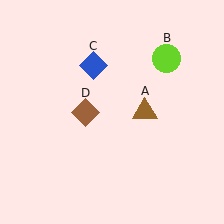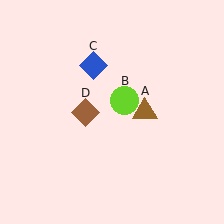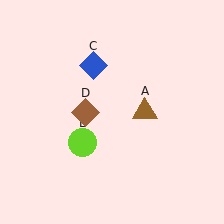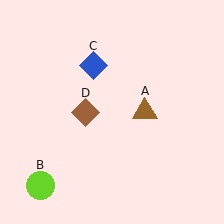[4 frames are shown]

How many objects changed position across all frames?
1 object changed position: lime circle (object B).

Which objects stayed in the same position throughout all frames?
Brown triangle (object A) and blue diamond (object C) and brown diamond (object D) remained stationary.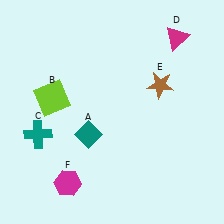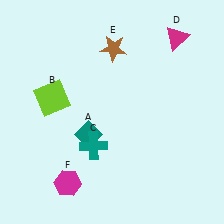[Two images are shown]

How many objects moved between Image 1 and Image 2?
2 objects moved between the two images.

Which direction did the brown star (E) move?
The brown star (E) moved left.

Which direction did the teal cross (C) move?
The teal cross (C) moved right.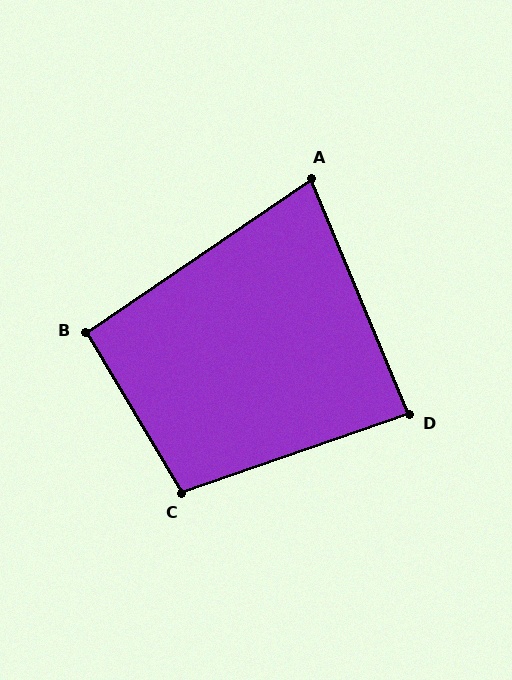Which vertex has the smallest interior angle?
A, at approximately 78 degrees.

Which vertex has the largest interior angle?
C, at approximately 102 degrees.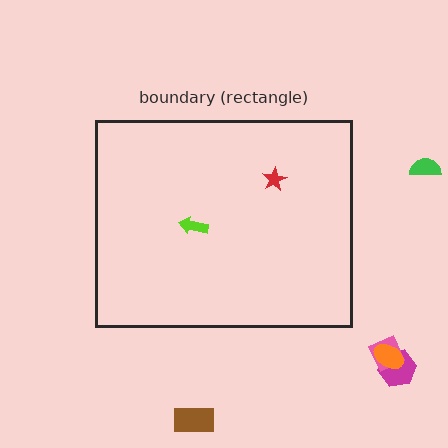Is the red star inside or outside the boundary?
Inside.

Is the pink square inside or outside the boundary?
Outside.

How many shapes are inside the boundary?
2 inside, 5 outside.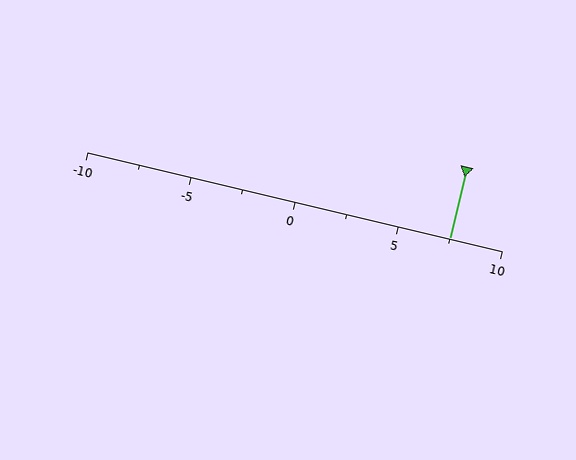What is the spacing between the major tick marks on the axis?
The major ticks are spaced 5 apart.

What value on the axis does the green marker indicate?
The marker indicates approximately 7.5.